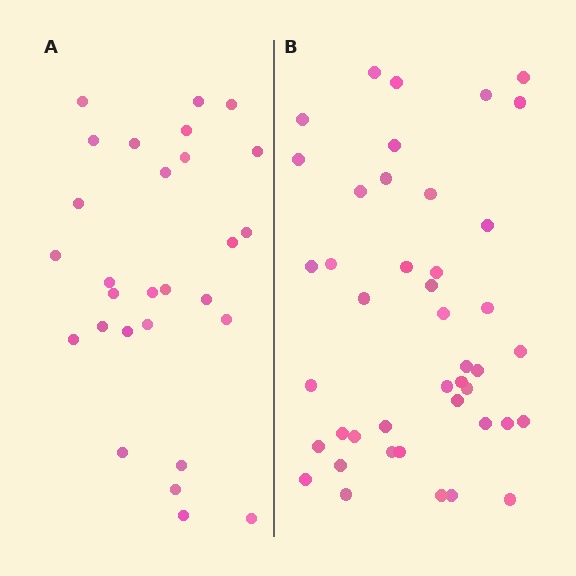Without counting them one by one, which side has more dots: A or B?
Region B (the right region) has more dots.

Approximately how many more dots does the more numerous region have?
Region B has approximately 15 more dots than region A.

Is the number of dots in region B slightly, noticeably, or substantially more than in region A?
Region B has substantially more. The ratio is roughly 1.5 to 1.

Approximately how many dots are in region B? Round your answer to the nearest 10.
About 40 dots. (The exact count is 43, which rounds to 40.)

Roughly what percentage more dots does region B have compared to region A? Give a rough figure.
About 55% more.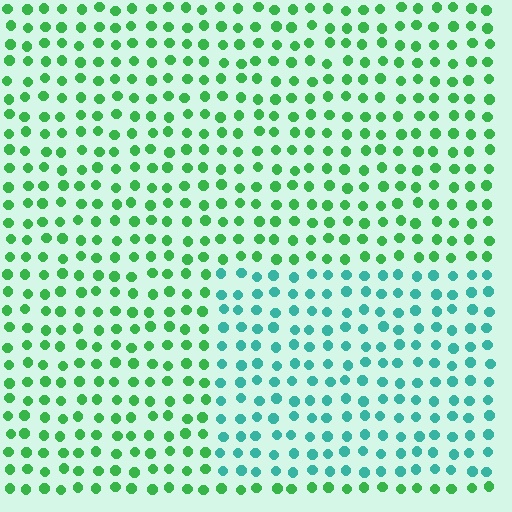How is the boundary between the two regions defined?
The boundary is defined purely by a slight shift in hue (about 43 degrees). Spacing, size, and orientation are identical on both sides.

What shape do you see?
I see a rectangle.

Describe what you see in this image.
The image is filled with small green elements in a uniform arrangement. A rectangle-shaped region is visible where the elements are tinted to a slightly different hue, forming a subtle color boundary.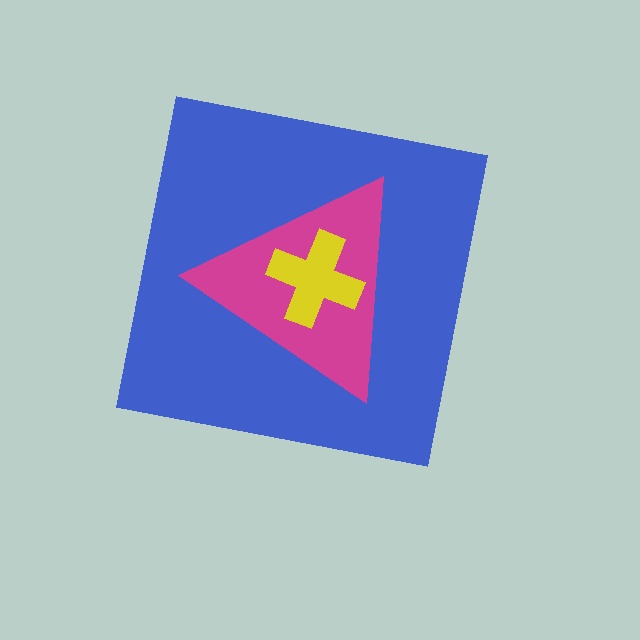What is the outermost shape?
The blue square.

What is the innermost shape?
The yellow cross.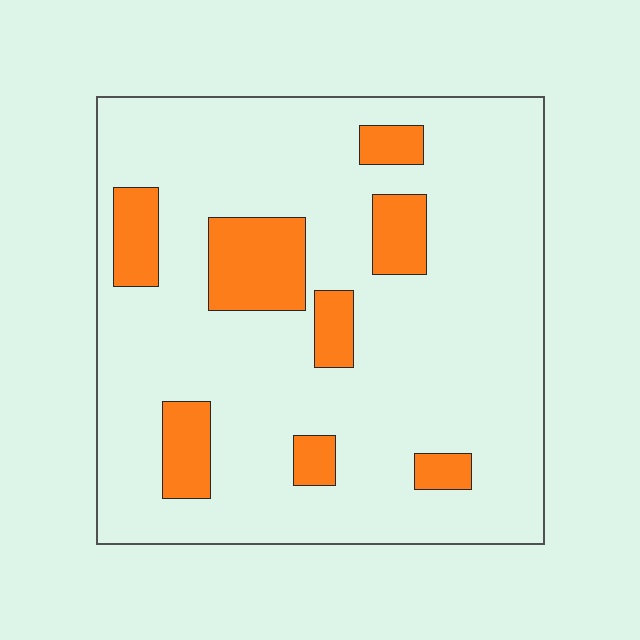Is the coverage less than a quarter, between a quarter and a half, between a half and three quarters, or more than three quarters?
Less than a quarter.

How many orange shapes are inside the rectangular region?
8.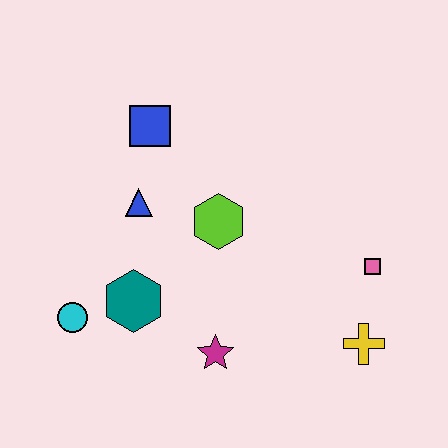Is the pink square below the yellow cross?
No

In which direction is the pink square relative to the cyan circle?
The pink square is to the right of the cyan circle.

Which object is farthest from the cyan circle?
The pink square is farthest from the cyan circle.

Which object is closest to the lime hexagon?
The blue triangle is closest to the lime hexagon.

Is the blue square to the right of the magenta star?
No